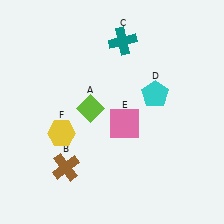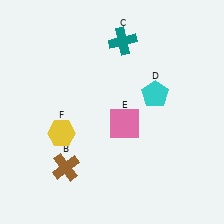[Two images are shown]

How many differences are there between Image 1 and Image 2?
There is 1 difference between the two images.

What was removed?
The lime diamond (A) was removed in Image 2.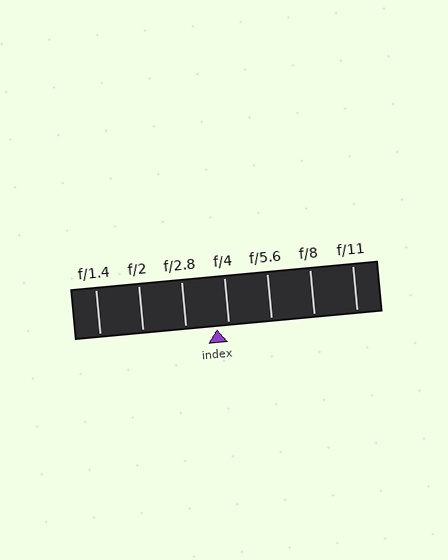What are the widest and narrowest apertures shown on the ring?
The widest aperture shown is f/1.4 and the narrowest is f/11.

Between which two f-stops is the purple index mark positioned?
The index mark is between f/2.8 and f/4.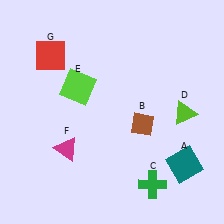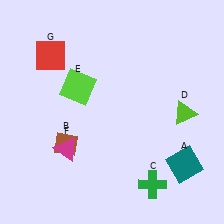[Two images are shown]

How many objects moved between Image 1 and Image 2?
1 object moved between the two images.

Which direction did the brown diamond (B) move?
The brown diamond (B) moved left.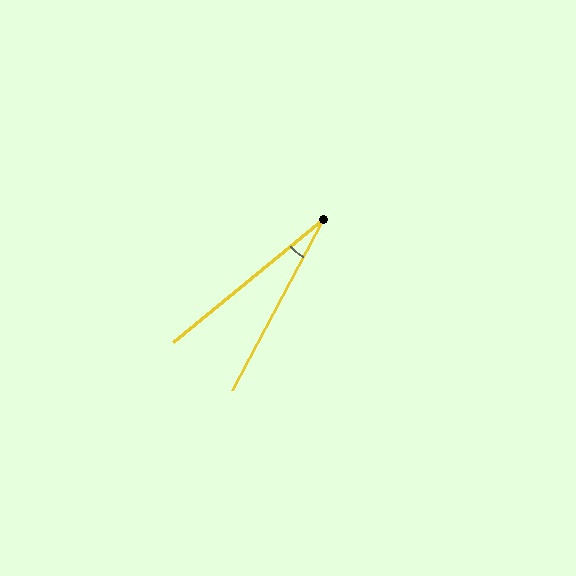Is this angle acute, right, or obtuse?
It is acute.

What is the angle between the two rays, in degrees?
Approximately 23 degrees.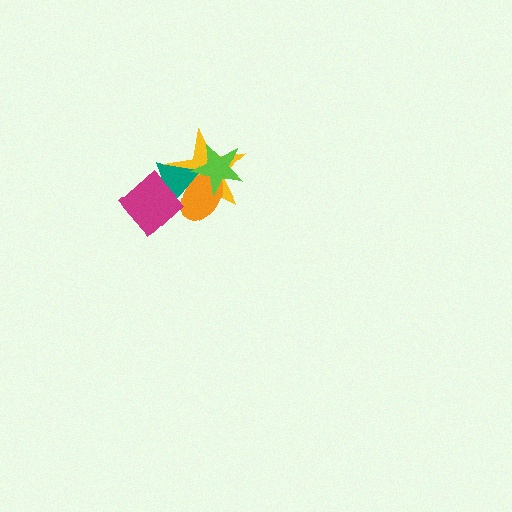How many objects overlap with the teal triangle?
4 objects overlap with the teal triangle.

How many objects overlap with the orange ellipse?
4 objects overlap with the orange ellipse.